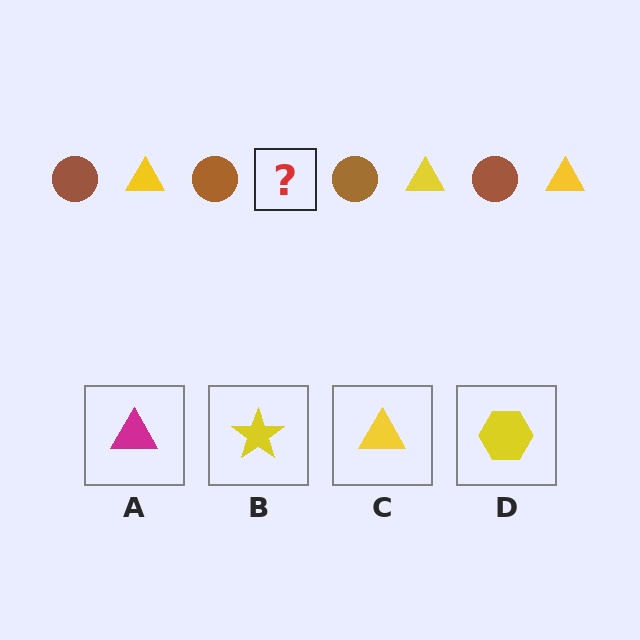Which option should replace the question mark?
Option C.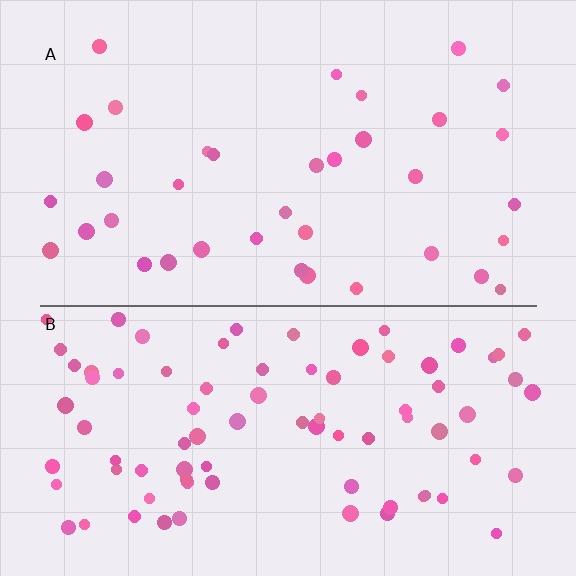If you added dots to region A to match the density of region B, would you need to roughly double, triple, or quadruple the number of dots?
Approximately double.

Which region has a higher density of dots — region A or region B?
B (the bottom).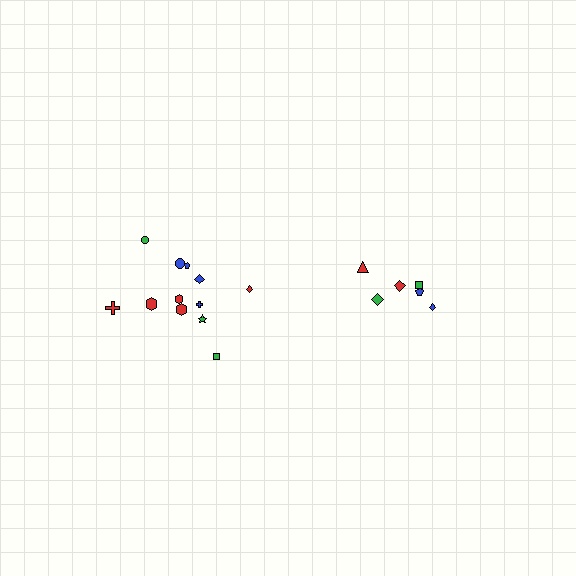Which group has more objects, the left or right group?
The left group.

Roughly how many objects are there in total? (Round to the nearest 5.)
Roughly 20 objects in total.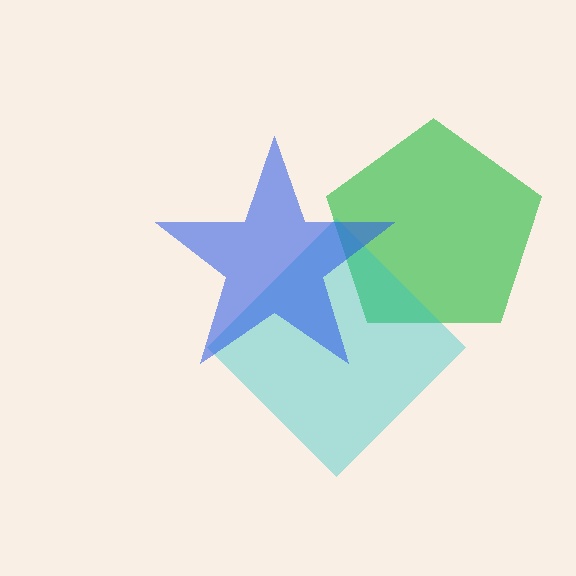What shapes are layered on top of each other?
The layered shapes are: a green pentagon, a cyan diamond, a blue star.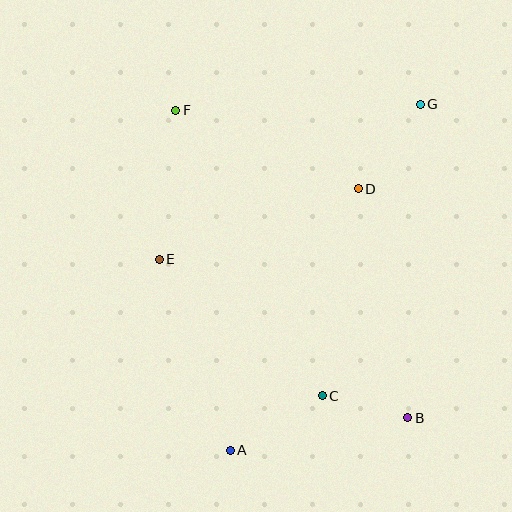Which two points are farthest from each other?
Points A and G are farthest from each other.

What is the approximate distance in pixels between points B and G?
The distance between B and G is approximately 314 pixels.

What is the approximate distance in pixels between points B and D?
The distance between B and D is approximately 234 pixels.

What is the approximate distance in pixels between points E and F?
The distance between E and F is approximately 150 pixels.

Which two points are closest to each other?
Points B and C are closest to each other.